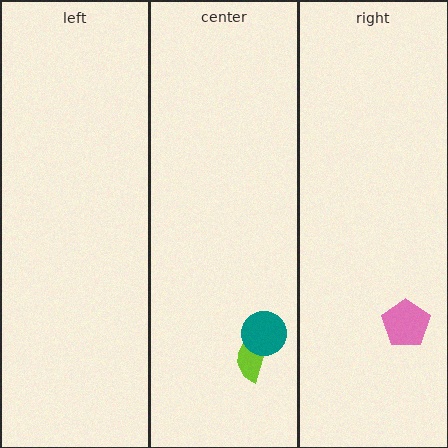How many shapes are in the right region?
1.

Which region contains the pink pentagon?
The right region.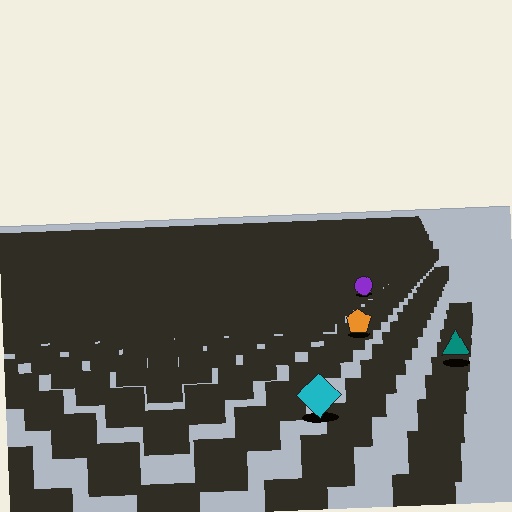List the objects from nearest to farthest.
From nearest to farthest: the cyan diamond, the teal triangle, the orange pentagon, the purple circle.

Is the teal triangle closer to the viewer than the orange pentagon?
Yes. The teal triangle is closer — you can tell from the texture gradient: the ground texture is coarser near it.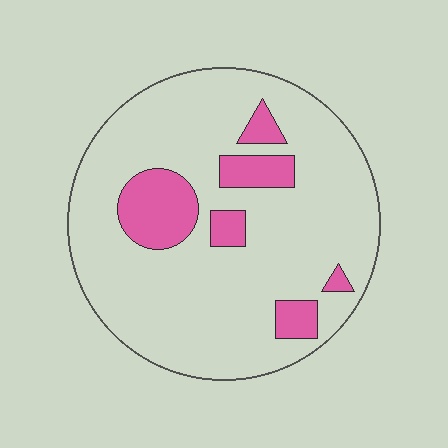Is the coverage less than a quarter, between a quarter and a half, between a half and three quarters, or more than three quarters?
Less than a quarter.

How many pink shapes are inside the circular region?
6.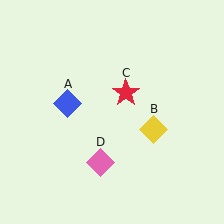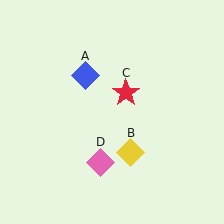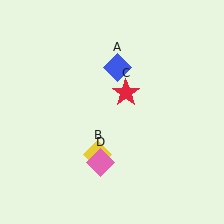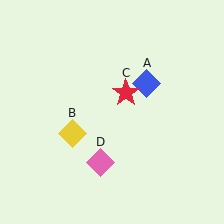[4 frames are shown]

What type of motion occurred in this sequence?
The blue diamond (object A), yellow diamond (object B) rotated clockwise around the center of the scene.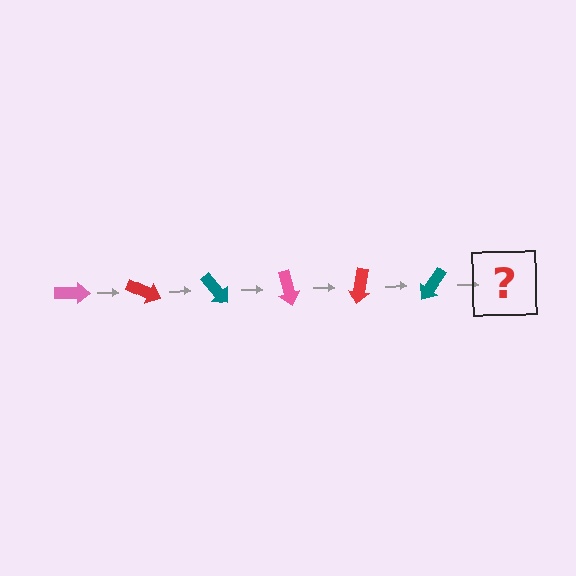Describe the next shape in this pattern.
It should be a pink arrow, rotated 150 degrees from the start.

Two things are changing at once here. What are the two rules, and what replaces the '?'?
The two rules are that it rotates 25 degrees each step and the color cycles through pink, red, and teal. The '?' should be a pink arrow, rotated 150 degrees from the start.